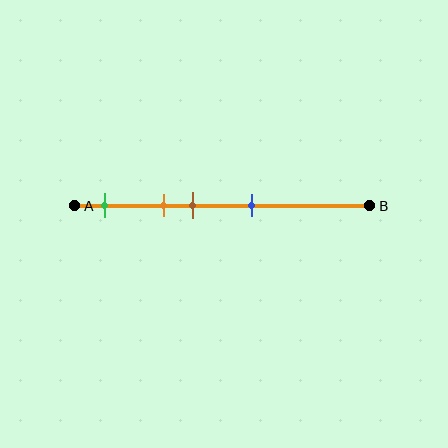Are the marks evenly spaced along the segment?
No, the marks are not evenly spaced.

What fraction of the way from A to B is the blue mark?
The blue mark is approximately 60% (0.6) of the way from A to B.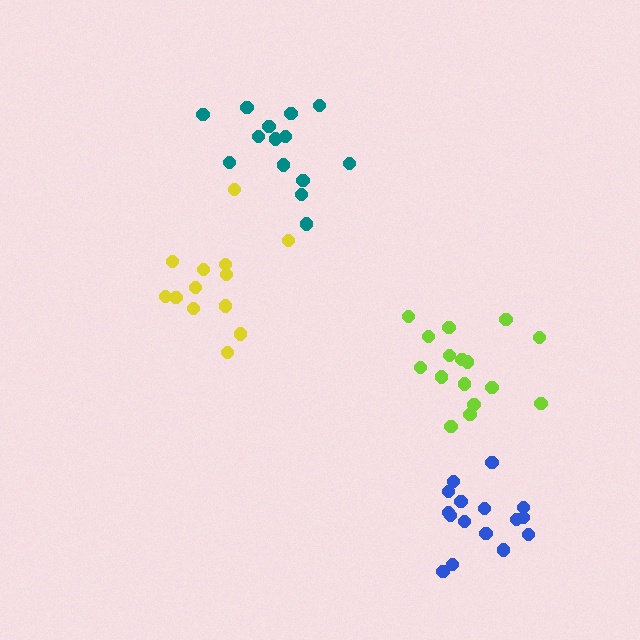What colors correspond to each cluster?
The clusters are colored: yellow, lime, teal, blue.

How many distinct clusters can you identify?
There are 4 distinct clusters.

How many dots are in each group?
Group 1: 13 dots, Group 2: 16 dots, Group 3: 14 dots, Group 4: 16 dots (59 total).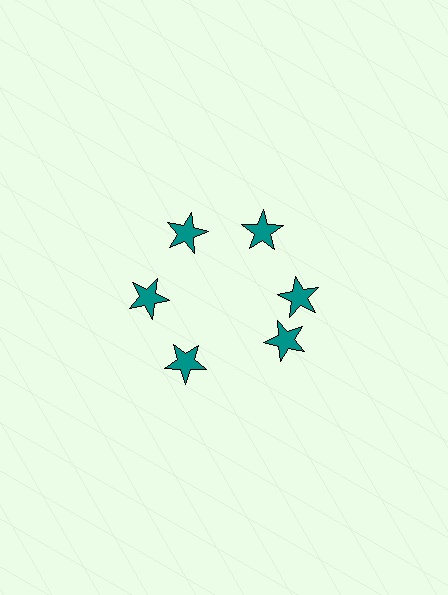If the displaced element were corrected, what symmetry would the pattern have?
It would have 6-fold rotational symmetry — the pattern would map onto itself every 60 degrees.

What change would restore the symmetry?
The symmetry would be restored by rotating it back into even spacing with its neighbors so that all 6 stars sit at equal angles and equal distance from the center.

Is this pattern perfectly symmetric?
No. The 6 teal stars are arranged in a ring, but one element near the 5 o'clock position is rotated out of alignment along the ring, breaking the 6-fold rotational symmetry.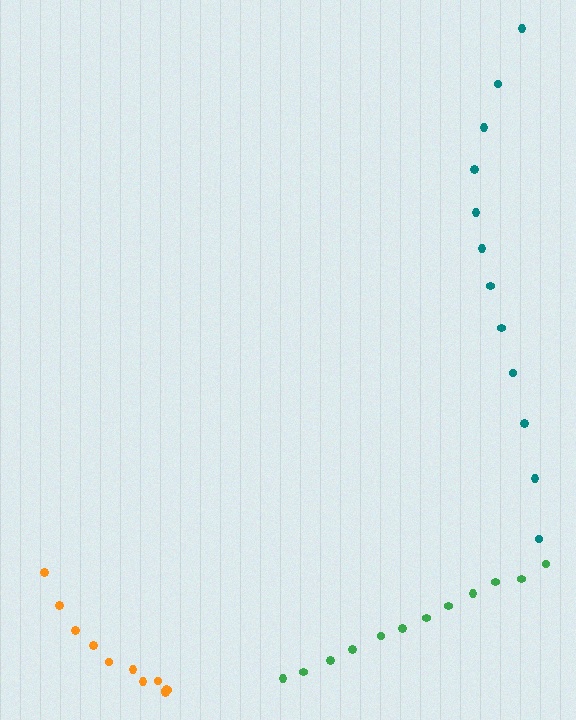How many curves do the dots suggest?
There are 3 distinct paths.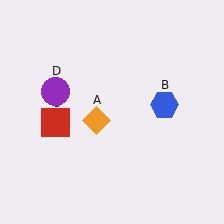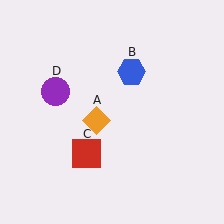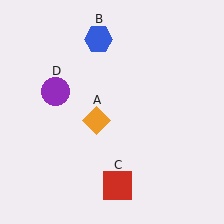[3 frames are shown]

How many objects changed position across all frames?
2 objects changed position: blue hexagon (object B), red square (object C).